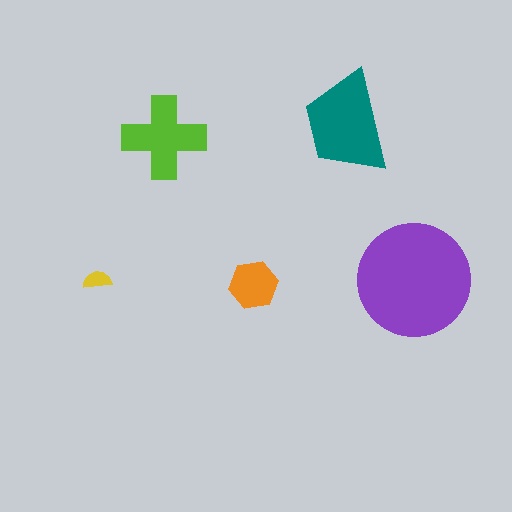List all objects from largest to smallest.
The purple circle, the teal trapezoid, the lime cross, the orange hexagon, the yellow semicircle.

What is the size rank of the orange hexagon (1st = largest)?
4th.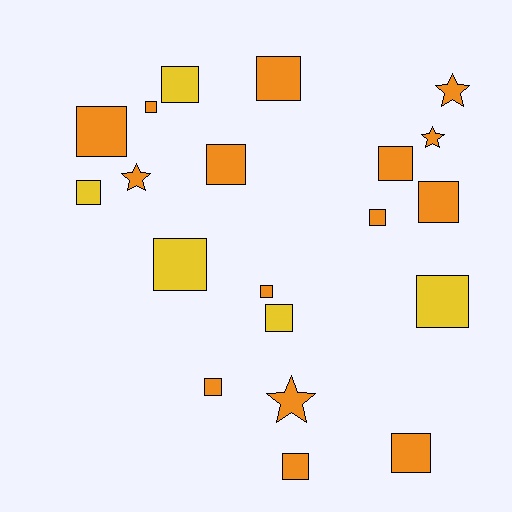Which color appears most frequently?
Orange, with 15 objects.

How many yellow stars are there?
There are no yellow stars.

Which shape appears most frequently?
Square, with 16 objects.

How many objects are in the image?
There are 20 objects.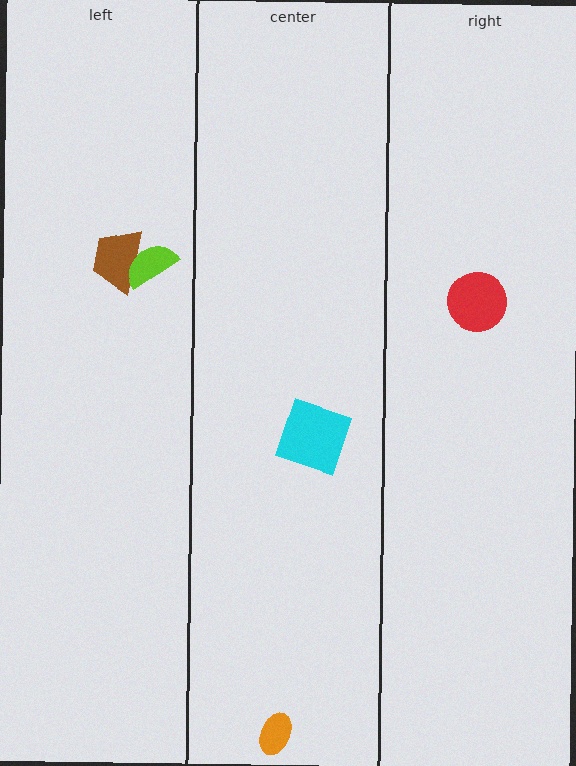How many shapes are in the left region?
2.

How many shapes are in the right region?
1.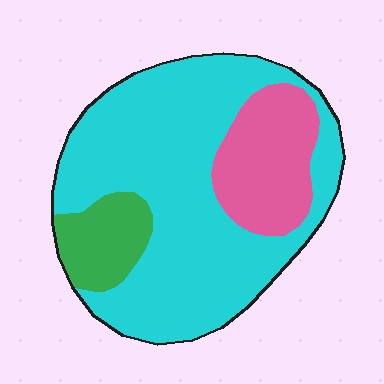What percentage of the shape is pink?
Pink takes up between a sixth and a third of the shape.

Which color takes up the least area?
Green, at roughly 10%.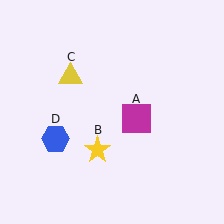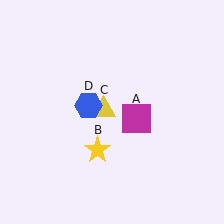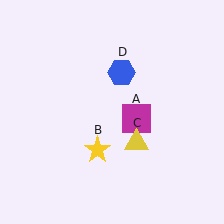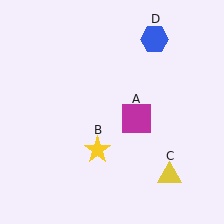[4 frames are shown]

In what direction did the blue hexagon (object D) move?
The blue hexagon (object D) moved up and to the right.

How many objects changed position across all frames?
2 objects changed position: yellow triangle (object C), blue hexagon (object D).